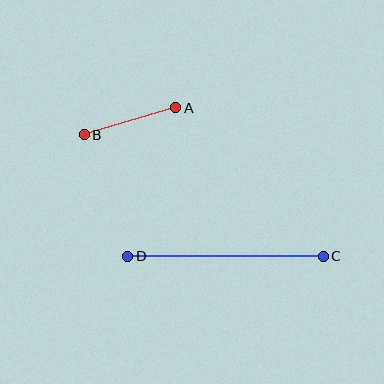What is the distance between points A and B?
The distance is approximately 96 pixels.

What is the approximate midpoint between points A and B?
The midpoint is at approximately (130, 121) pixels.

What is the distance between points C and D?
The distance is approximately 195 pixels.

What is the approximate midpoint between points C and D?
The midpoint is at approximately (225, 256) pixels.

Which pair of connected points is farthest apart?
Points C and D are farthest apart.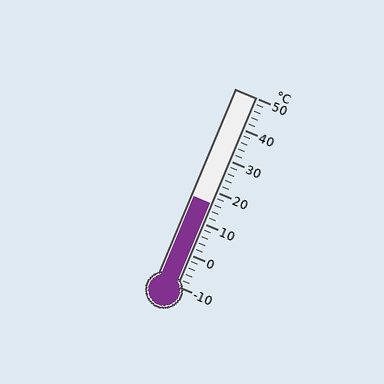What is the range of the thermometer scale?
The thermometer scale ranges from -10°C to 50°C.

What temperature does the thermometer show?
The thermometer shows approximately 16°C.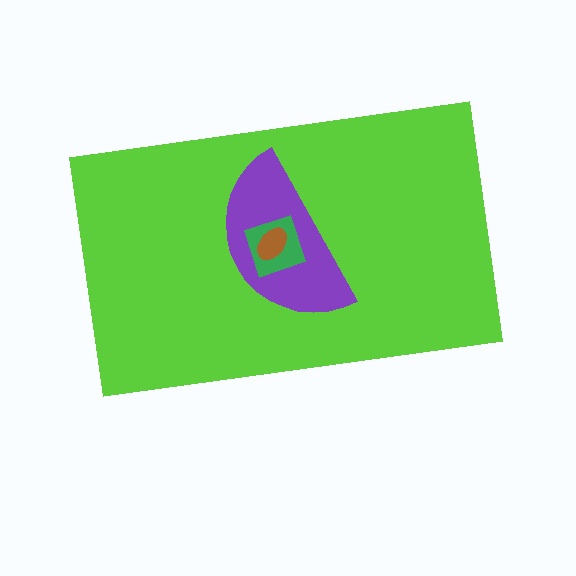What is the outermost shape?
The lime rectangle.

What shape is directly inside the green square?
The brown ellipse.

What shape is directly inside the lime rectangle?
The purple semicircle.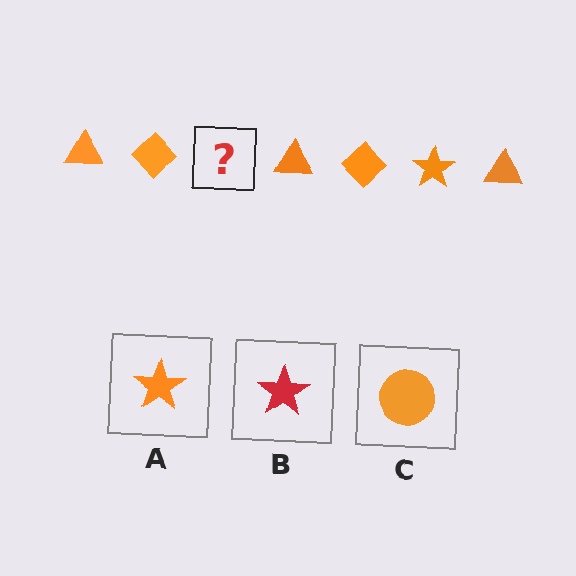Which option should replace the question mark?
Option A.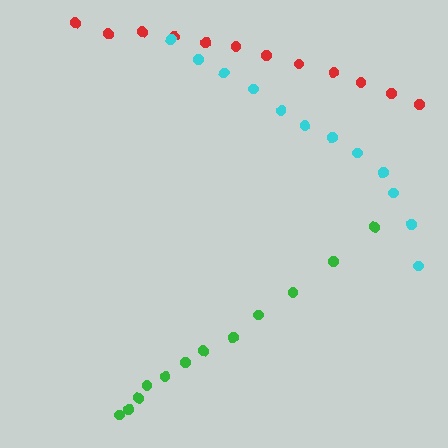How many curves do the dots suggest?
There are 3 distinct paths.